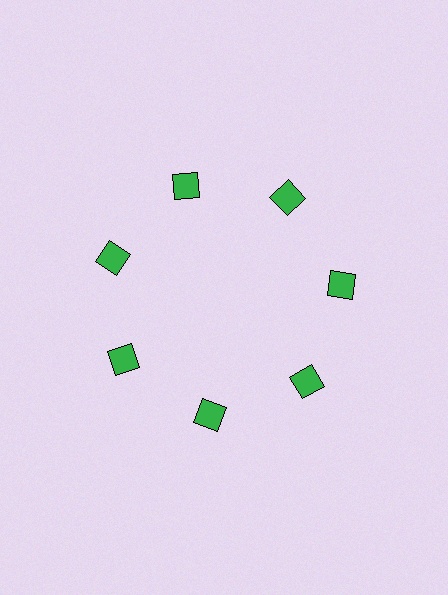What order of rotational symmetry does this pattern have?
This pattern has 7-fold rotational symmetry.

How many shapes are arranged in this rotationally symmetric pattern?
There are 7 shapes, arranged in 7 groups of 1.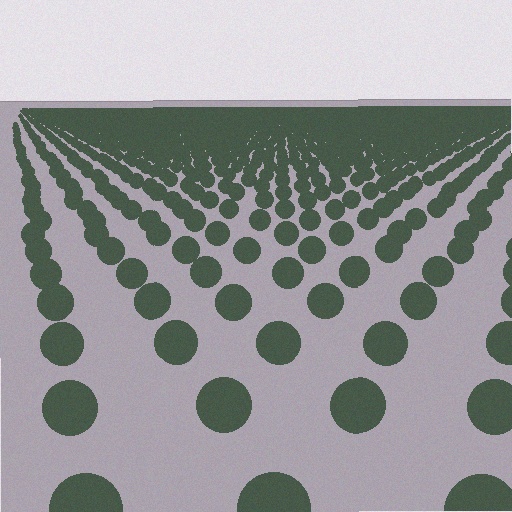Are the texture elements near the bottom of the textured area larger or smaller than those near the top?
Larger. Near the bottom, elements are closer to the viewer and appear at a bigger on-screen size.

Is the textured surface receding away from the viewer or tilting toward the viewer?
The surface is receding away from the viewer. Texture elements get smaller and denser toward the top.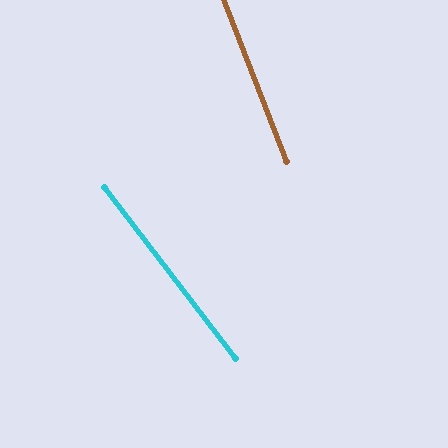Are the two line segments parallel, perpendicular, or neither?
Neither parallel nor perpendicular — they differ by about 16°.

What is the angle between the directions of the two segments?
Approximately 16 degrees.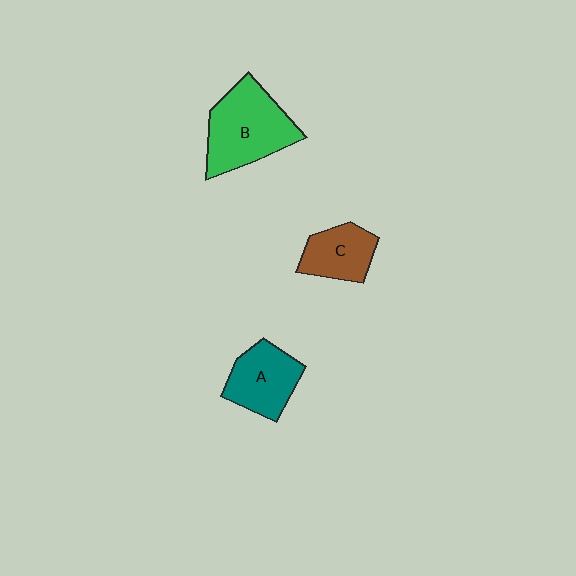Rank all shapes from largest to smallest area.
From largest to smallest: B (green), A (teal), C (brown).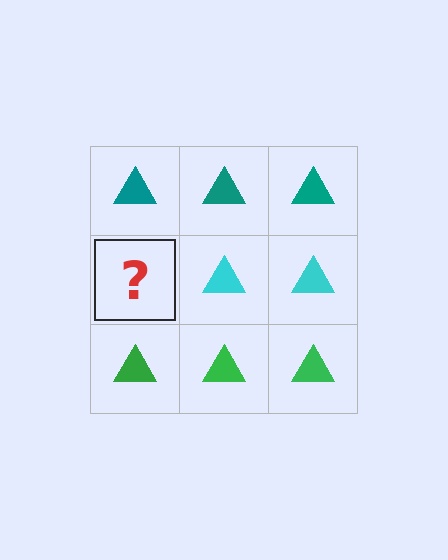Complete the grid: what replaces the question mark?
The question mark should be replaced with a cyan triangle.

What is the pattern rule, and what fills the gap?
The rule is that each row has a consistent color. The gap should be filled with a cyan triangle.